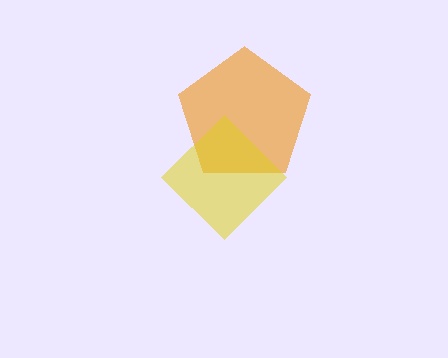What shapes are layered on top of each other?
The layered shapes are: an orange pentagon, a yellow diamond.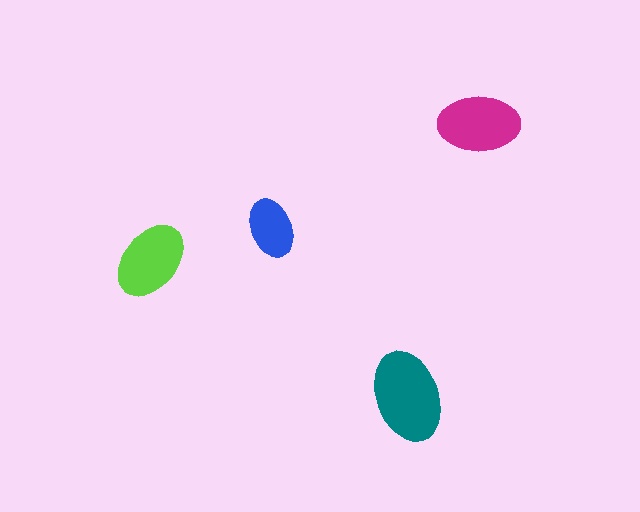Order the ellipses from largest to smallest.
the teal one, the magenta one, the lime one, the blue one.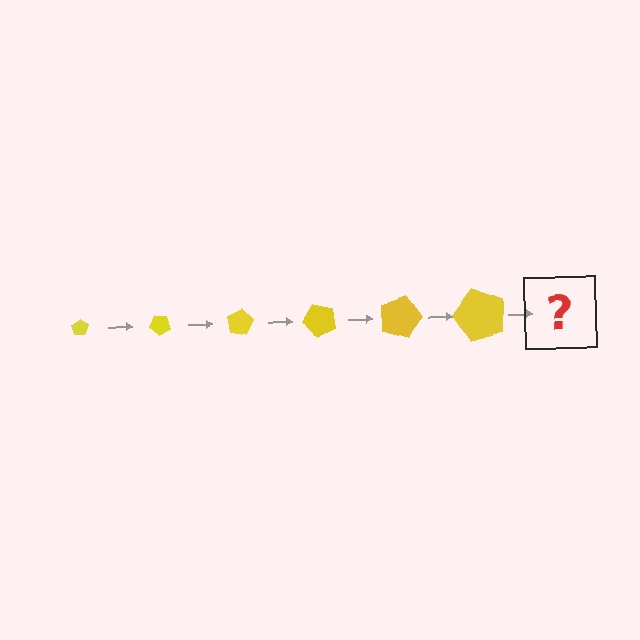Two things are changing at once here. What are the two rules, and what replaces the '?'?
The two rules are that the pentagon grows larger each step and it rotates 40 degrees each step. The '?' should be a pentagon, larger than the previous one and rotated 240 degrees from the start.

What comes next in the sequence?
The next element should be a pentagon, larger than the previous one and rotated 240 degrees from the start.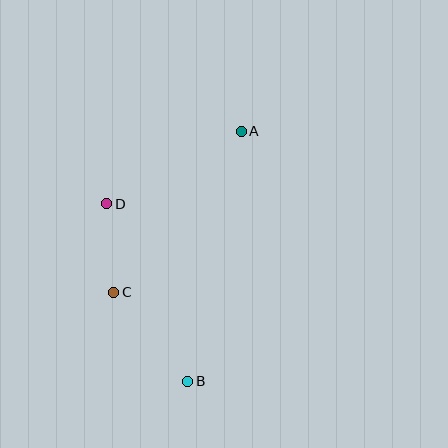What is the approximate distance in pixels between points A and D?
The distance between A and D is approximately 152 pixels.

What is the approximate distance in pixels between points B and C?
The distance between B and C is approximately 116 pixels.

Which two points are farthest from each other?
Points A and B are farthest from each other.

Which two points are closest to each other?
Points C and D are closest to each other.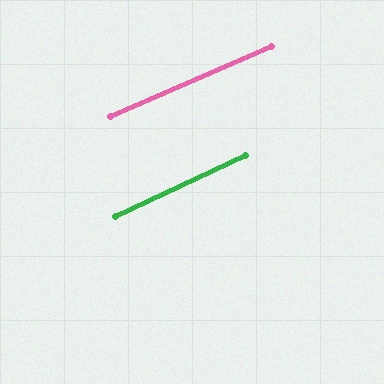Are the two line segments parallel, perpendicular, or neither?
Parallel — their directions differ by only 1.6°.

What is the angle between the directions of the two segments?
Approximately 2 degrees.